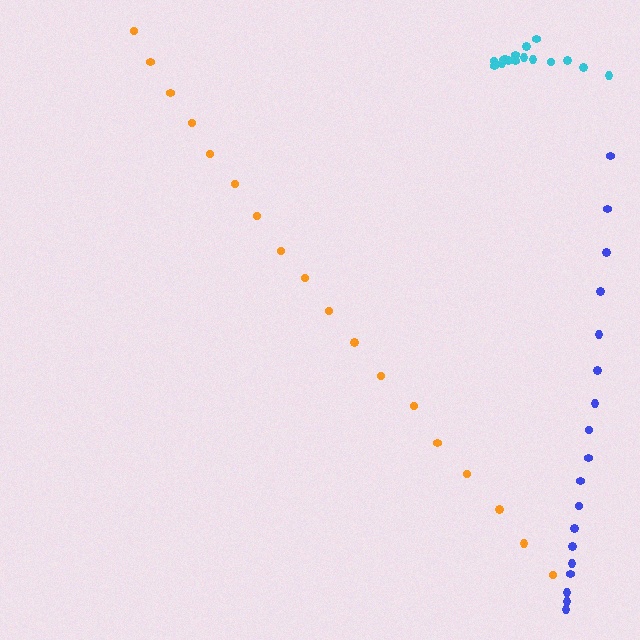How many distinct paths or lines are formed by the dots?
There are 3 distinct paths.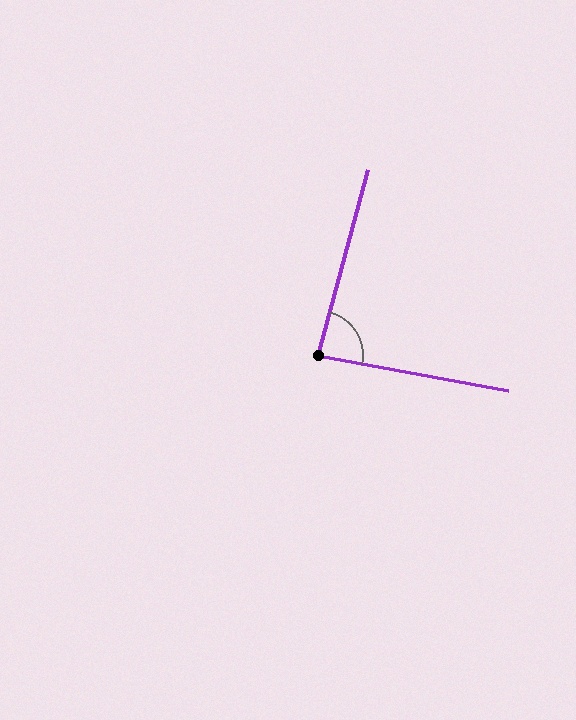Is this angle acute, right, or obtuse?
It is approximately a right angle.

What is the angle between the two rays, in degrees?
Approximately 85 degrees.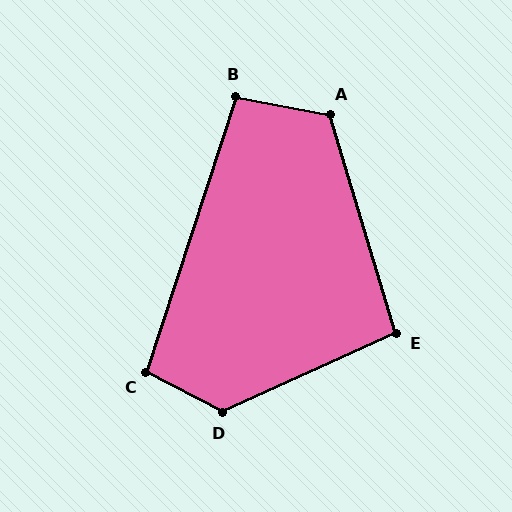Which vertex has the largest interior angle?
D, at approximately 128 degrees.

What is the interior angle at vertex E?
Approximately 98 degrees (obtuse).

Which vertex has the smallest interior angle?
B, at approximately 98 degrees.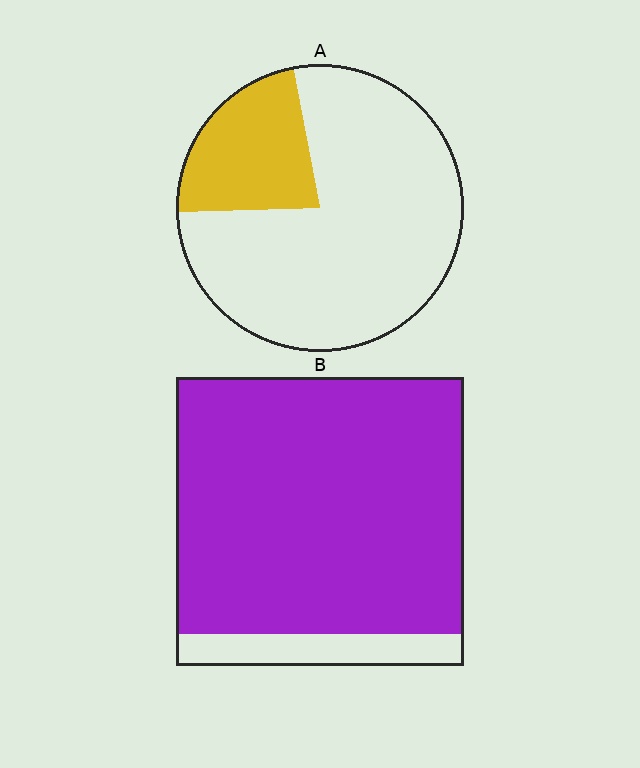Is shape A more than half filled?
No.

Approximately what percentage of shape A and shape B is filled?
A is approximately 25% and B is approximately 90%.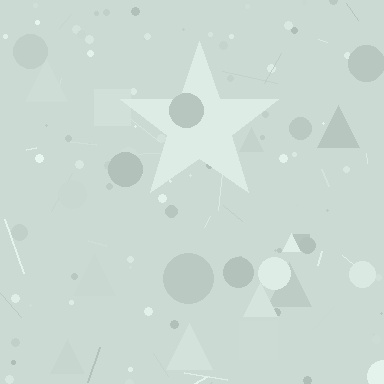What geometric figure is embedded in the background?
A star is embedded in the background.